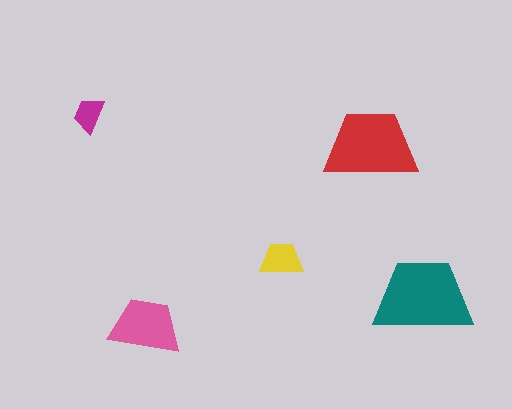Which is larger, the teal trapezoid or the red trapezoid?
The teal one.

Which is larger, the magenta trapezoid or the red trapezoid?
The red one.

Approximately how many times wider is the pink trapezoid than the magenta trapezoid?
About 2 times wider.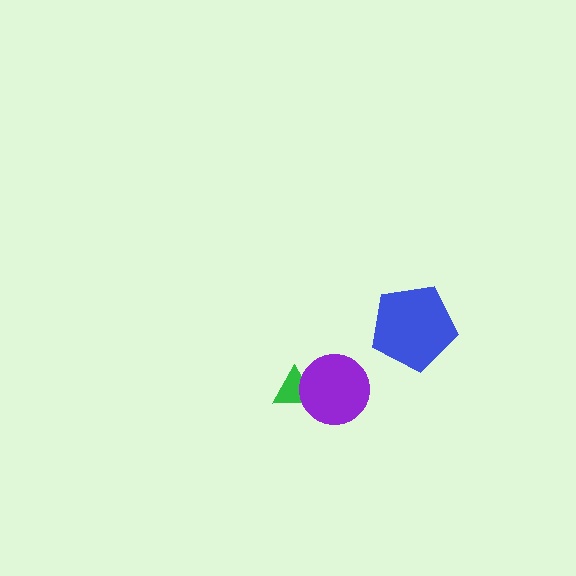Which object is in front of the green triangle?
The purple circle is in front of the green triangle.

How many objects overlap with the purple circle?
1 object overlaps with the purple circle.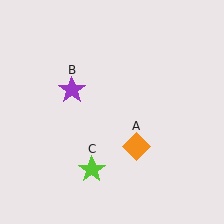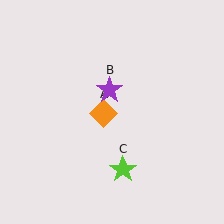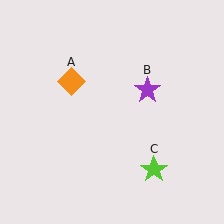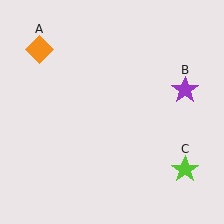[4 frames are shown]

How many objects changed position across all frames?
3 objects changed position: orange diamond (object A), purple star (object B), lime star (object C).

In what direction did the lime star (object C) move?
The lime star (object C) moved right.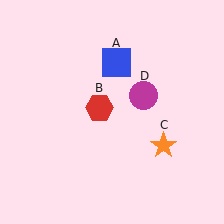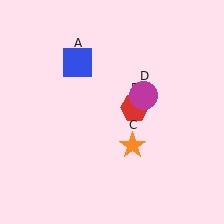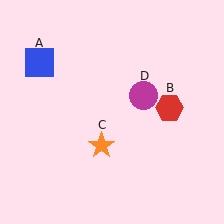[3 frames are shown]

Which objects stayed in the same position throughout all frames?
Magenta circle (object D) remained stationary.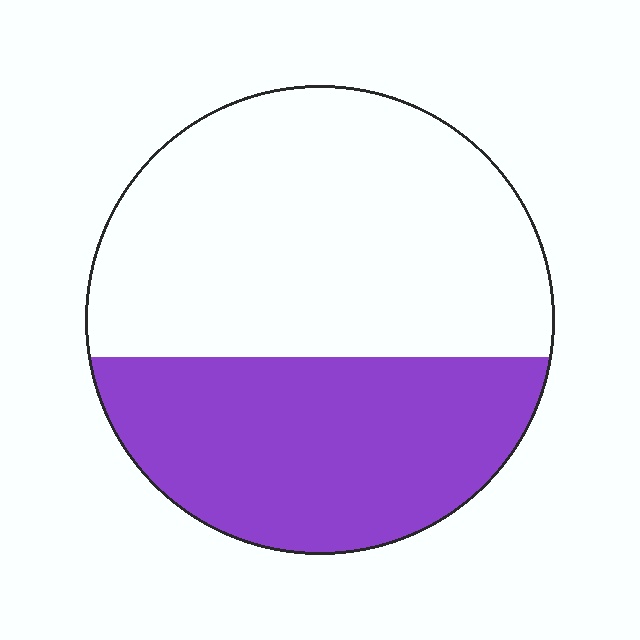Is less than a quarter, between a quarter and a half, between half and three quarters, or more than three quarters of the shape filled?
Between a quarter and a half.